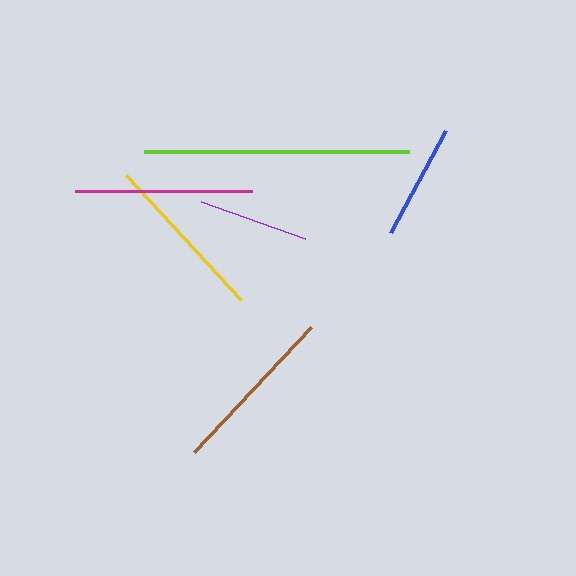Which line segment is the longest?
The lime line is the longest at approximately 265 pixels.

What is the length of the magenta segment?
The magenta segment is approximately 177 pixels long.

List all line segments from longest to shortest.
From longest to shortest: lime, magenta, brown, yellow, blue, purple.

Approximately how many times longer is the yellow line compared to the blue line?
The yellow line is approximately 1.5 times the length of the blue line.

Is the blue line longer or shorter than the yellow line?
The yellow line is longer than the blue line.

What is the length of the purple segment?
The purple segment is approximately 111 pixels long.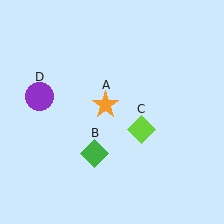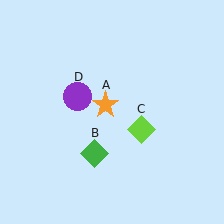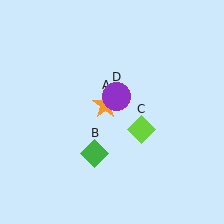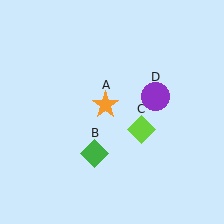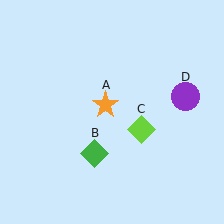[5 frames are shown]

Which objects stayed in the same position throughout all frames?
Orange star (object A) and green diamond (object B) and lime diamond (object C) remained stationary.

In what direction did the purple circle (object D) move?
The purple circle (object D) moved right.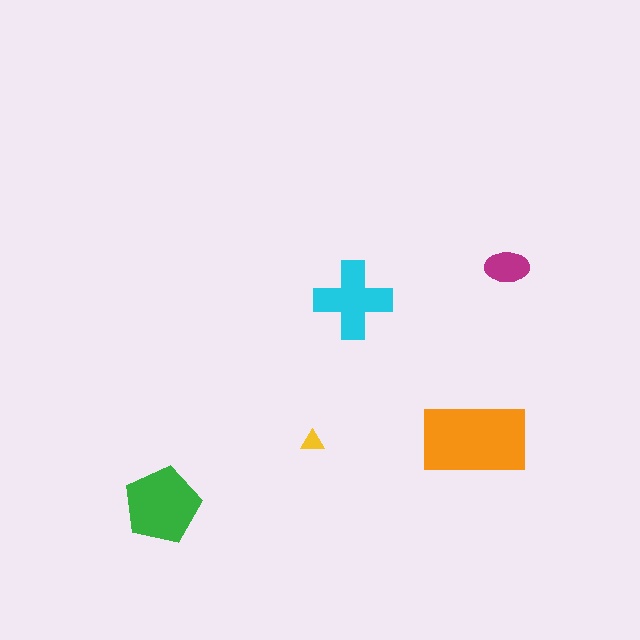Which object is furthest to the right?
The magenta ellipse is rightmost.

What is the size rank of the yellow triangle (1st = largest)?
5th.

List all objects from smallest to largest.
The yellow triangle, the magenta ellipse, the cyan cross, the green pentagon, the orange rectangle.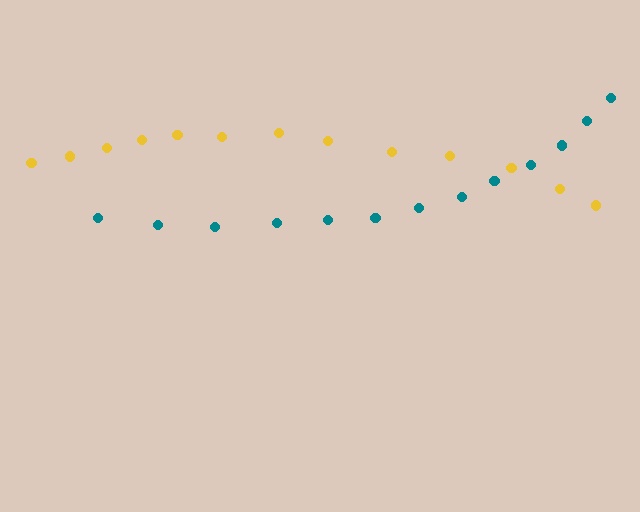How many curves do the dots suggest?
There are 2 distinct paths.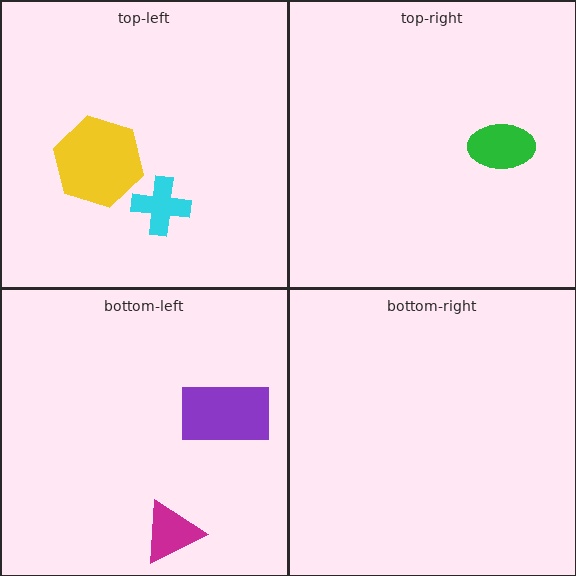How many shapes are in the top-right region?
1.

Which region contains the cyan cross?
The top-left region.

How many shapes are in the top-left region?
2.